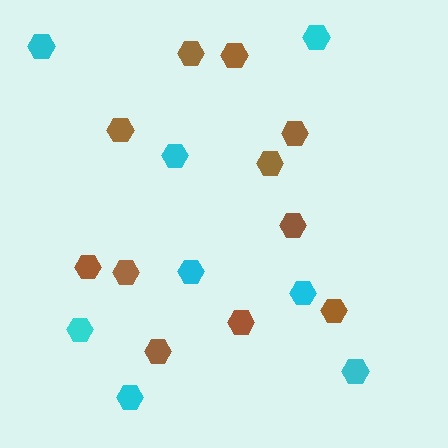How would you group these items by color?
There are 2 groups: one group of brown hexagons (11) and one group of cyan hexagons (8).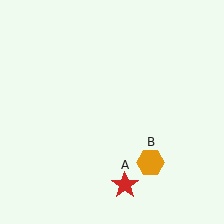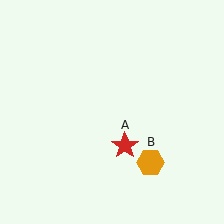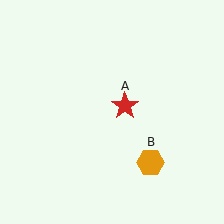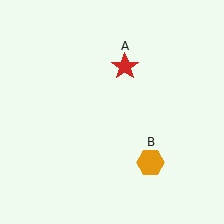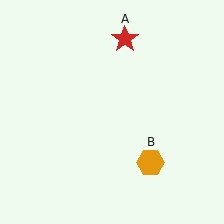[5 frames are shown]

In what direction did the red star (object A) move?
The red star (object A) moved up.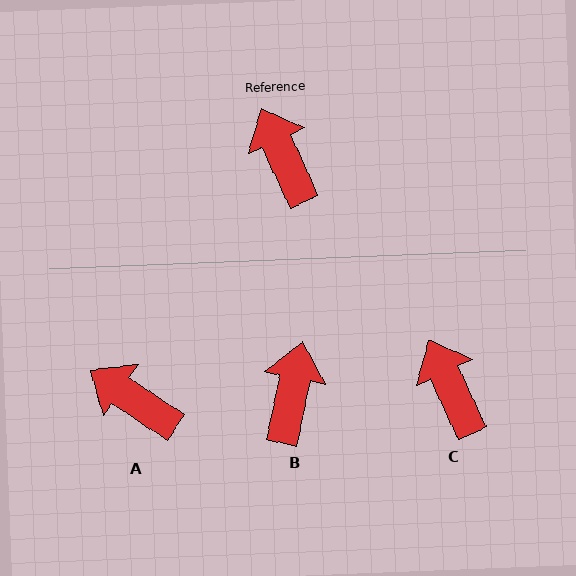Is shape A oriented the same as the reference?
No, it is off by about 31 degrees.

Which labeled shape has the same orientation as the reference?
C.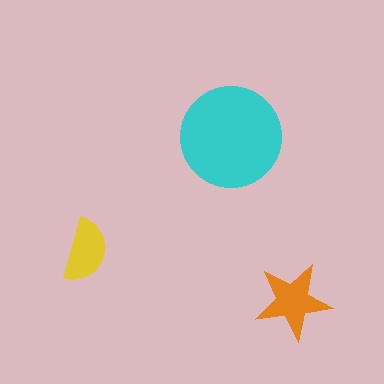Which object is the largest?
The cyan circle.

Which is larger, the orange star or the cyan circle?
The cyan circle.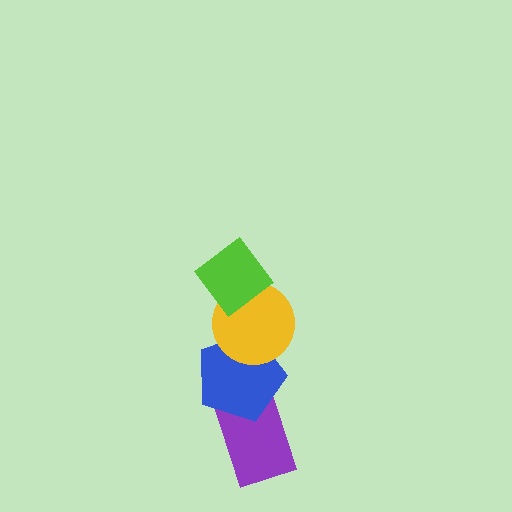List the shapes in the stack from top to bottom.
From top to bottom: the lime diamond, the yellow circle, the blue pentagon, the purple rectangle.